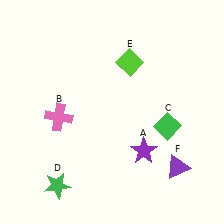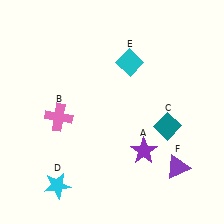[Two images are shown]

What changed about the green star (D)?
In Image 1, D is green. In Image 2, it changed to cyan.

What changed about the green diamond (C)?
In Image 1, C is green. In Image 2, it changed to teal.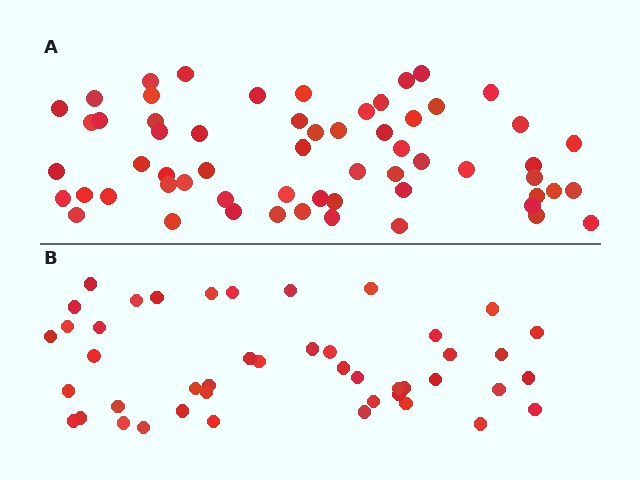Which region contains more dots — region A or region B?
Region A (the top region) has more dots.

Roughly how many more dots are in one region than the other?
Region A has approximately 15 more dots than region B.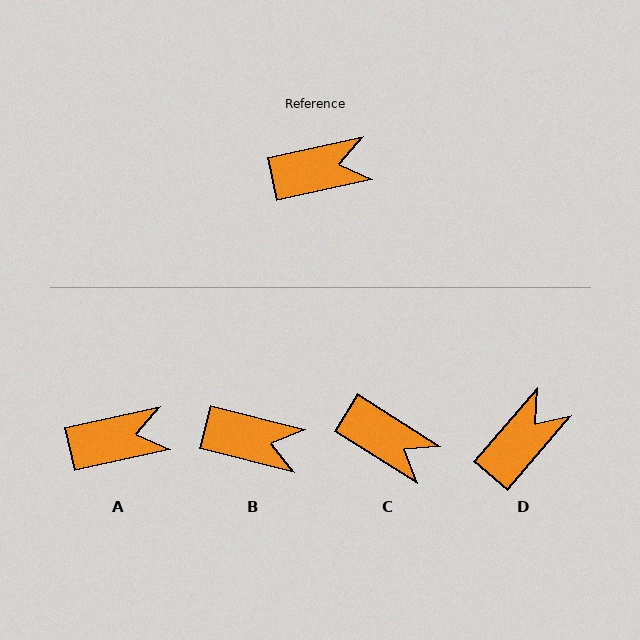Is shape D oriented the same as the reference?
No, it is off by about 37 degrees.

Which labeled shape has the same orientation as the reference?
A.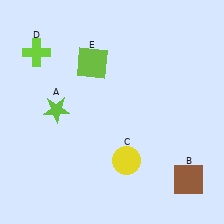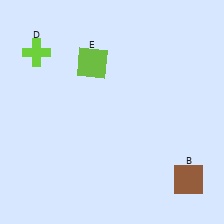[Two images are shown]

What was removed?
The yellow circle (C), the lime star (A) were removed in Image 2.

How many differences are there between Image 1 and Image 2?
There are 2 differences between the two images.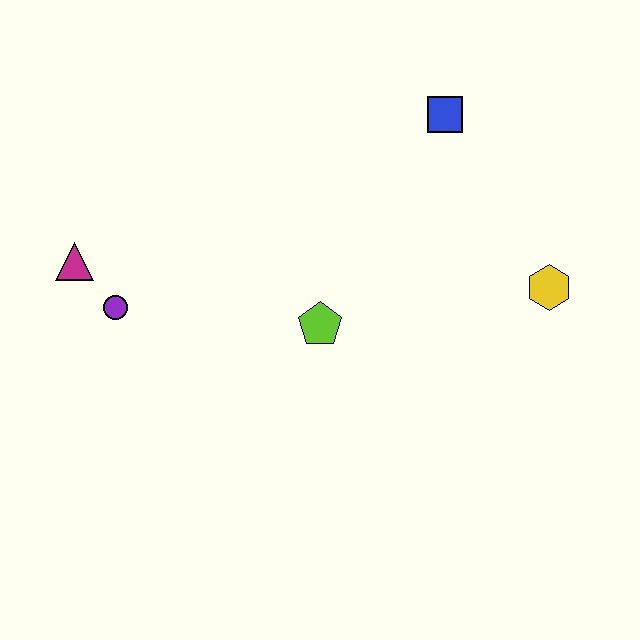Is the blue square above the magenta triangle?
Yes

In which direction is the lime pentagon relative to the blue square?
The lime pentagon is below the blue square.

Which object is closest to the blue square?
The yellow hexagon is closest to the blue square.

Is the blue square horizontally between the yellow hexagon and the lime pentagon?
Yes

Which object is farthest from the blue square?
The magenta triangle is farthest from the blue square.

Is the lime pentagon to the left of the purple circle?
No